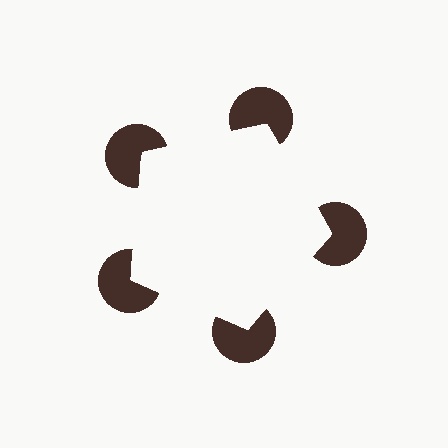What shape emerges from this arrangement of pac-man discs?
An illusory pentagon — its edges are inferred from the aligned wedge cuts in the pac-man discs, not physically drawn.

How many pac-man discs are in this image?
There are 5 — one at each vertex of the illusory pentagon.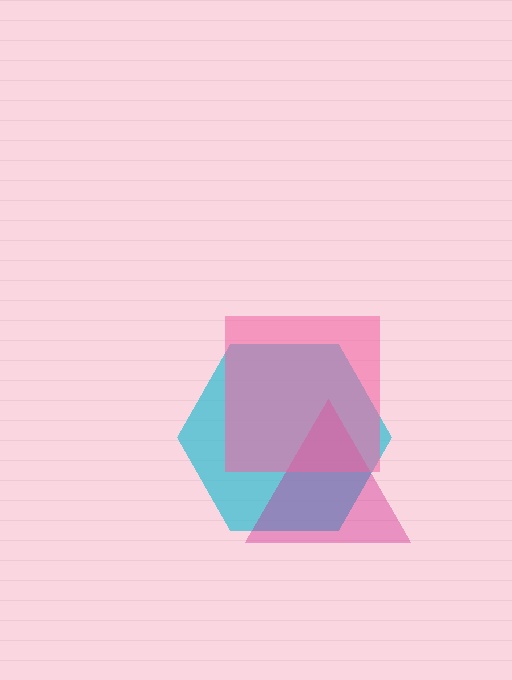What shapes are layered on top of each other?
The layered shapes are: a cyan hexagon, a magenta triangle, a pink square.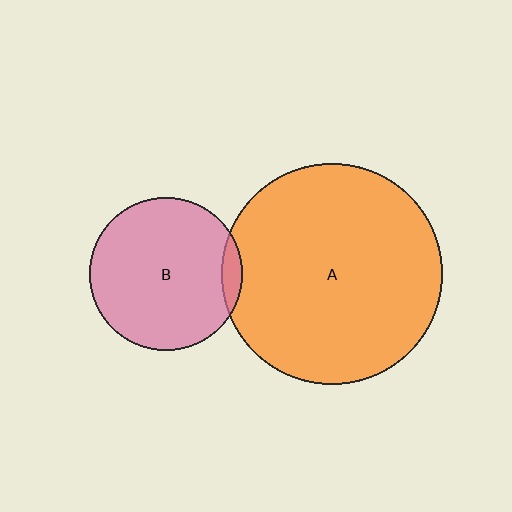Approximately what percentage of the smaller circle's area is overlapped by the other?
Approximately 5%.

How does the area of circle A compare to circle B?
Approximately 2.1 times.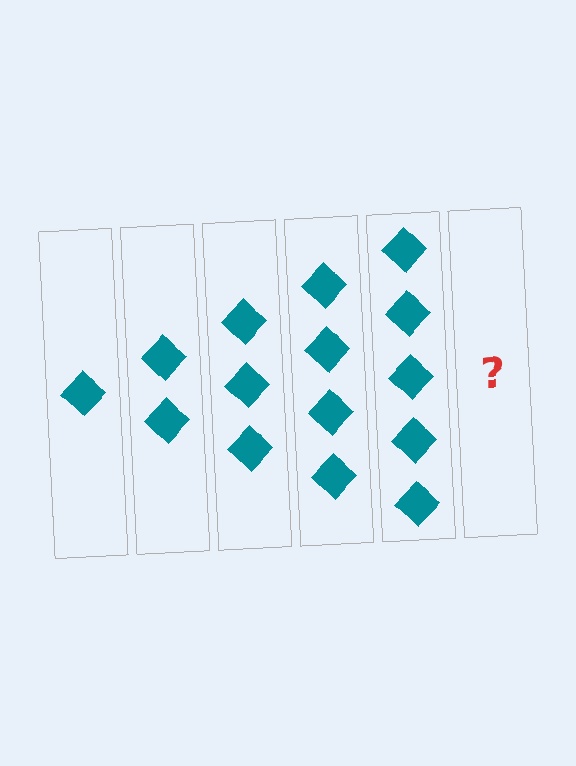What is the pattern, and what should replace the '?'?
The pattern is that each step adds one more diamond. The '?' should be 6 diamonds.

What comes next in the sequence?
The next element should be 6 diamonds.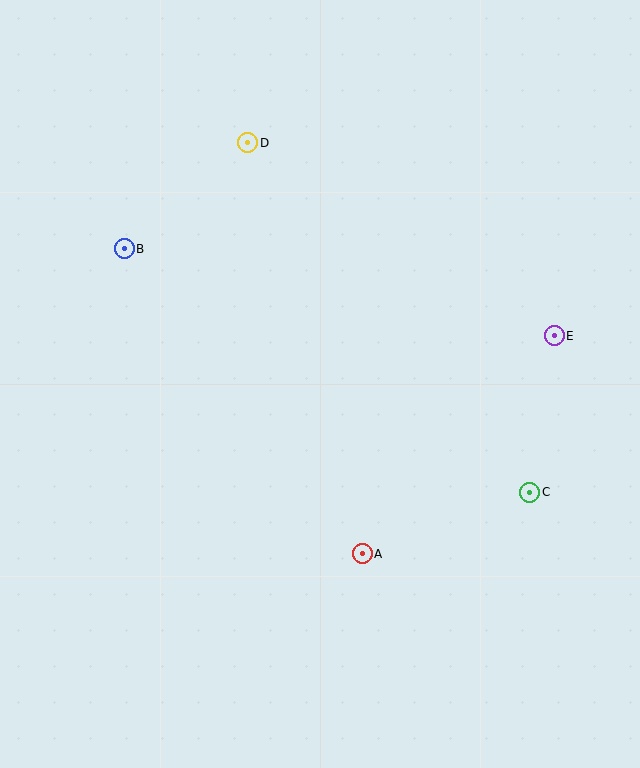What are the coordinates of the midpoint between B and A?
The midpoint between B and A is at (243, 401).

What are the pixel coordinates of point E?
Point E is at (554, 336).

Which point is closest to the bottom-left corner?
Point A is closest to the bottom-left corner.